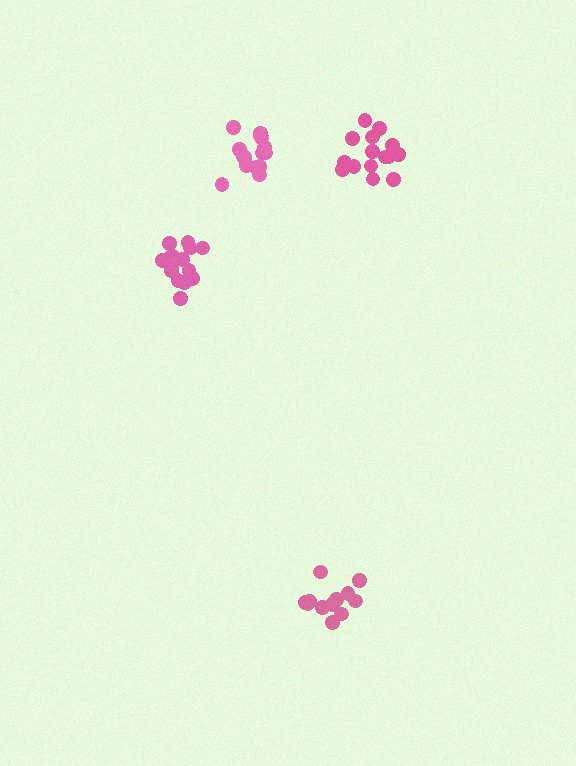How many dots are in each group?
Group 1: 15 dots, Group 2: 12 dots, Group 3: 15 dots, Group 4: 15 dots (57 total).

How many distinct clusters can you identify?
There are 4 distinct clusters.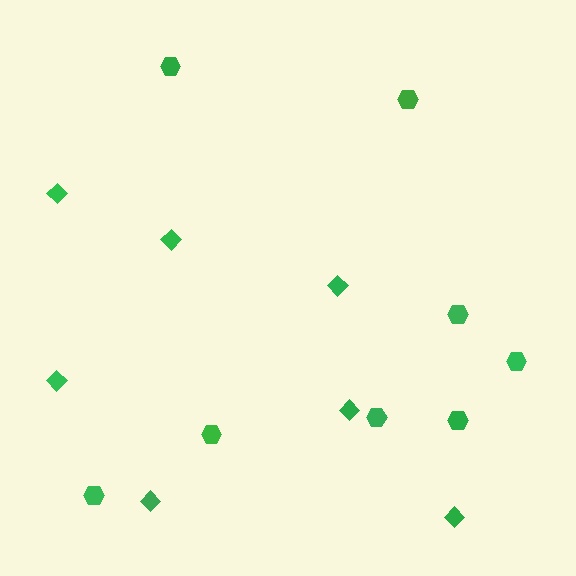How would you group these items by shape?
There are 2 groups: one group of diamonds (7) and one group of hexagons (8).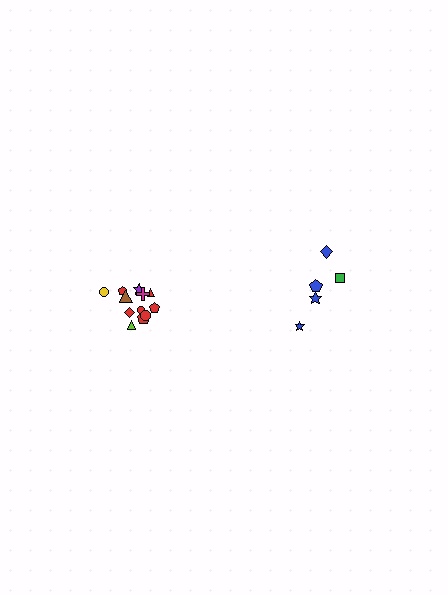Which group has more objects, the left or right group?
The left group.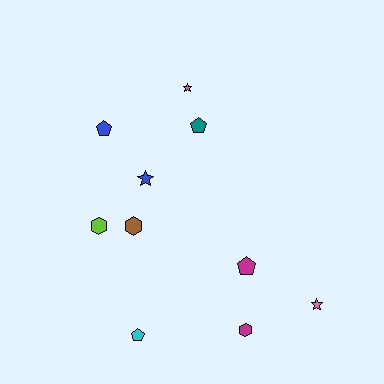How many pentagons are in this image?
There are 4 pentagons.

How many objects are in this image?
There are 10 objects.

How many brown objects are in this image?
There is 1 brown object.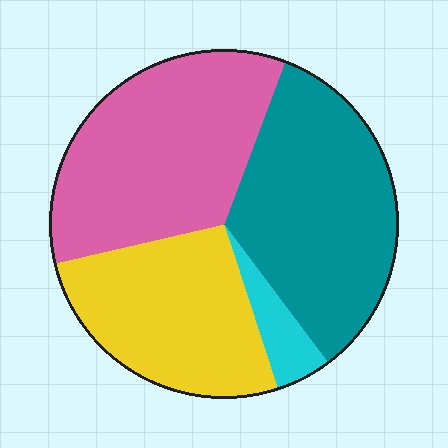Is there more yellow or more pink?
Pink.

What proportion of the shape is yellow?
Yellow takes up about one quarter (1/4) of the shape.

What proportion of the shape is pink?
Pink covers around 35% of the shape.